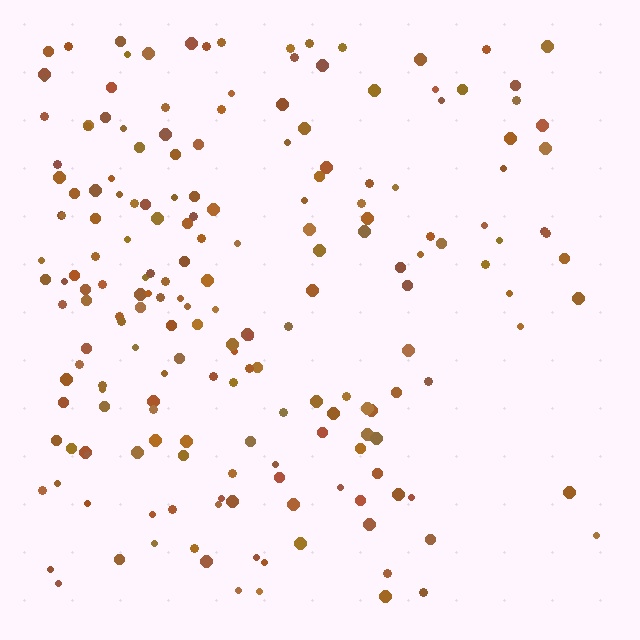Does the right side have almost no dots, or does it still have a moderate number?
Still a moderate number, just noticeably fewer than the left.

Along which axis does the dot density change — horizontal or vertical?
Horizontal.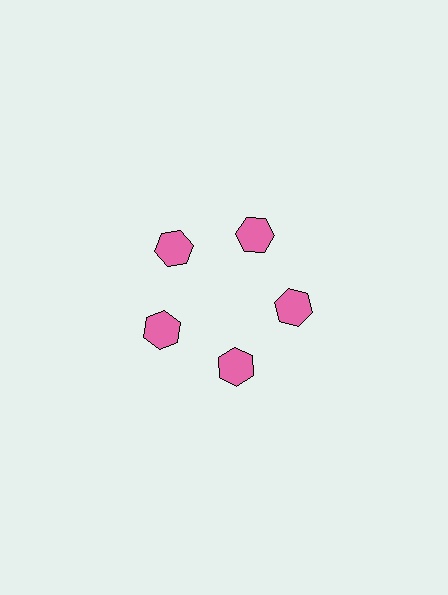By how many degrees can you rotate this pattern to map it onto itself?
The pattern maps onto itself every 72 degrees of rotation.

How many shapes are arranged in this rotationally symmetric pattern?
There are 5 shapes, arranged in 5 groups of 1.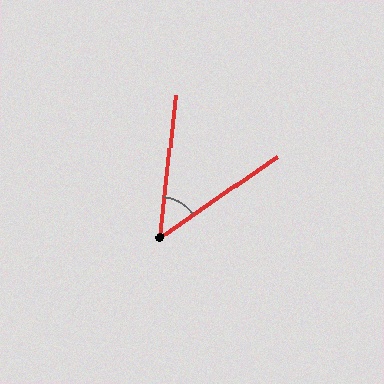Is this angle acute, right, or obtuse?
It is acute.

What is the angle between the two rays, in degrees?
Approximately 49 degrees.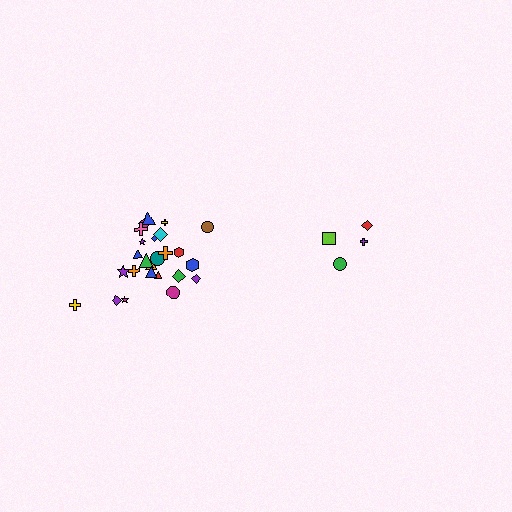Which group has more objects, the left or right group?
The left group.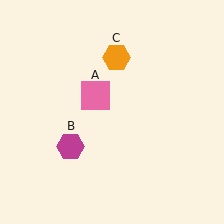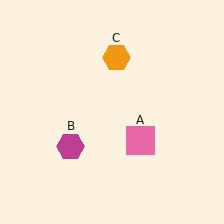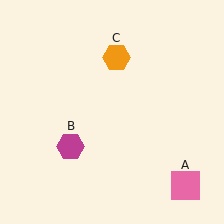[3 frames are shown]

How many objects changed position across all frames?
1 object changed position: pink square (object A).